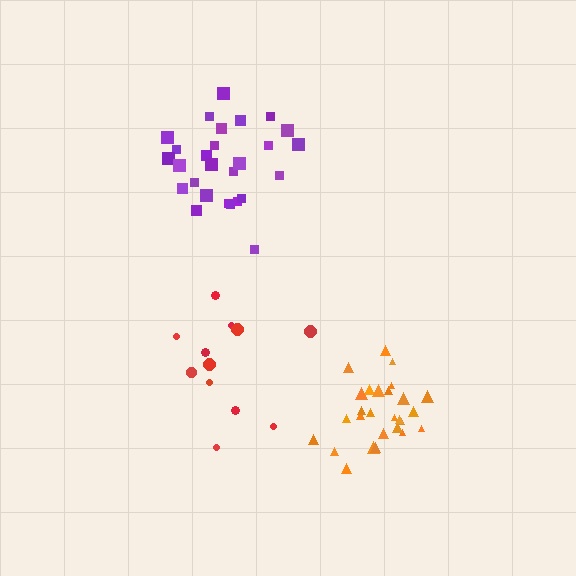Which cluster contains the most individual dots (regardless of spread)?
Purple (27).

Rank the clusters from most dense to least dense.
orange, purple, red.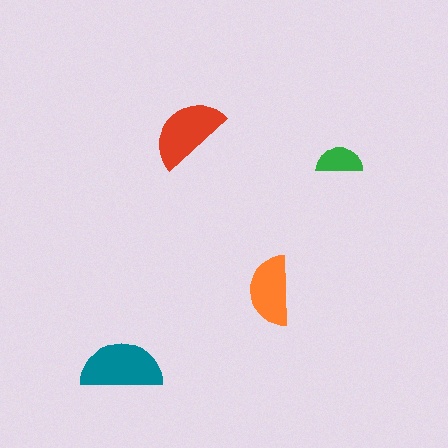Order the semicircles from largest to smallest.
the teal one, the red one, the orange one, the green one.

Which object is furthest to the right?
The green semicircle is rightmost.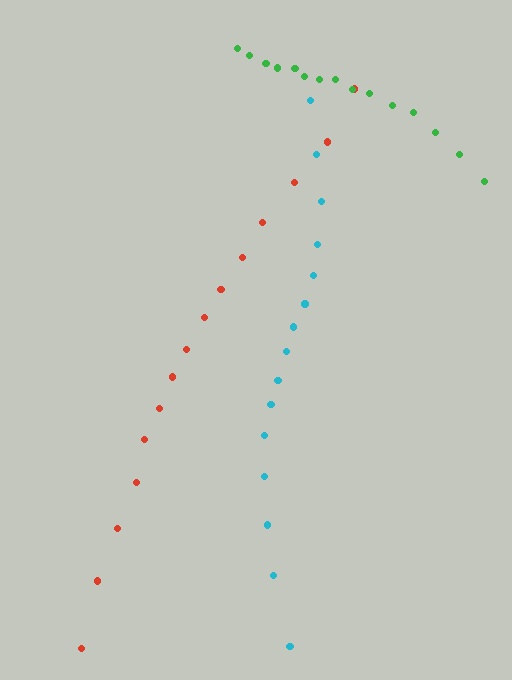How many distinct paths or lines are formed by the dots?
There are 3 distinct paths.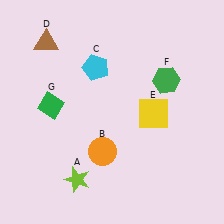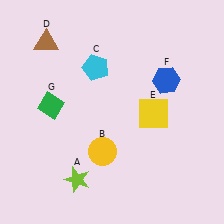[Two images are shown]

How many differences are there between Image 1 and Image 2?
There are 2 differences between the two images.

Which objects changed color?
B changed from orange to yellow. F changed from green to blue.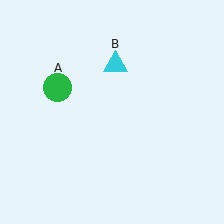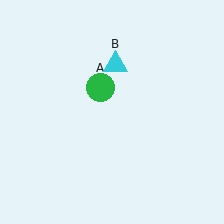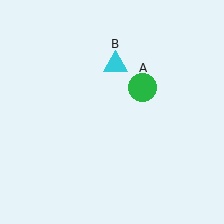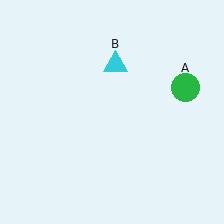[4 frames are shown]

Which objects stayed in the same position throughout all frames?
Cyan triangle (object B) remained stationary.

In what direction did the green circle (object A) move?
The green circle (object A) moved right.